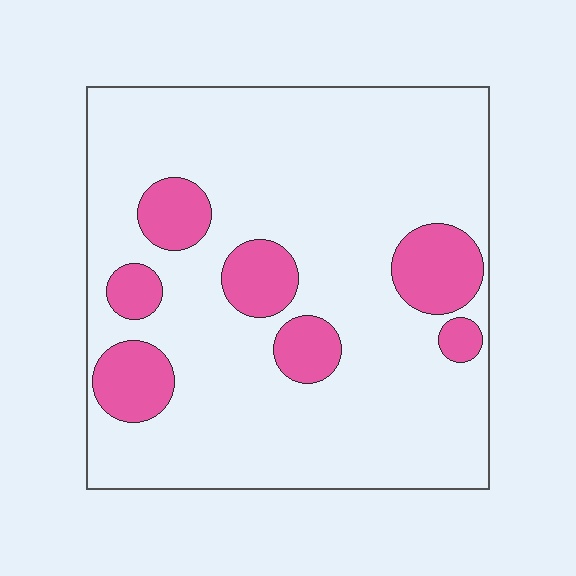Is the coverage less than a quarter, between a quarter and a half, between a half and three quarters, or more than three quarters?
Less than a quarter.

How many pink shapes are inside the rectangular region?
7.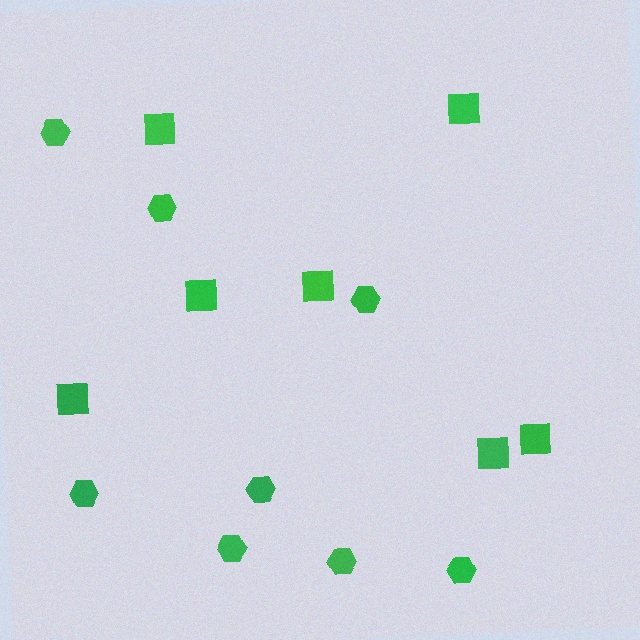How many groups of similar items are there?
There are 2 groups: one group of hexagons (8) and one group of squares (7).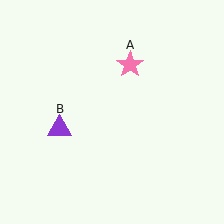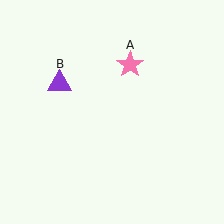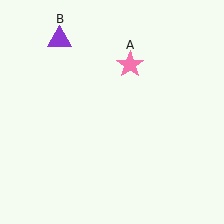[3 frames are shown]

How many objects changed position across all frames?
1 object changed position: purple triangle (object B).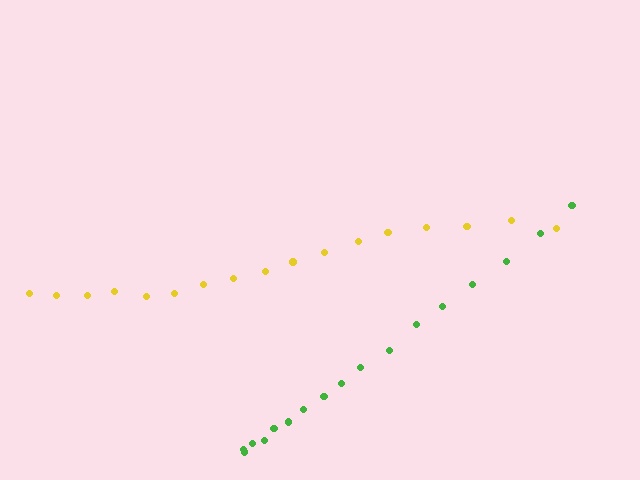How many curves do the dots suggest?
There are 2 distinct paths.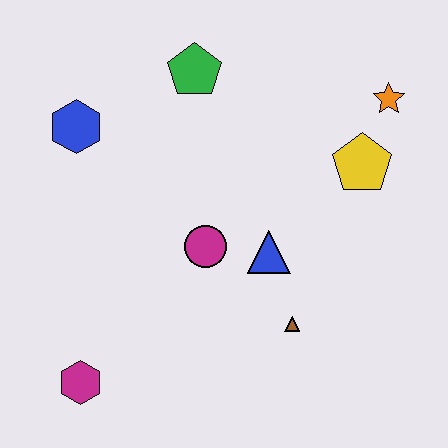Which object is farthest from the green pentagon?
The magenta hexagon is farthest from the green pentagon.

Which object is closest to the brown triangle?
The blue triangle is closest to the brown triangle.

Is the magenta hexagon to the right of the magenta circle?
No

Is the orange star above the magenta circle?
Yes